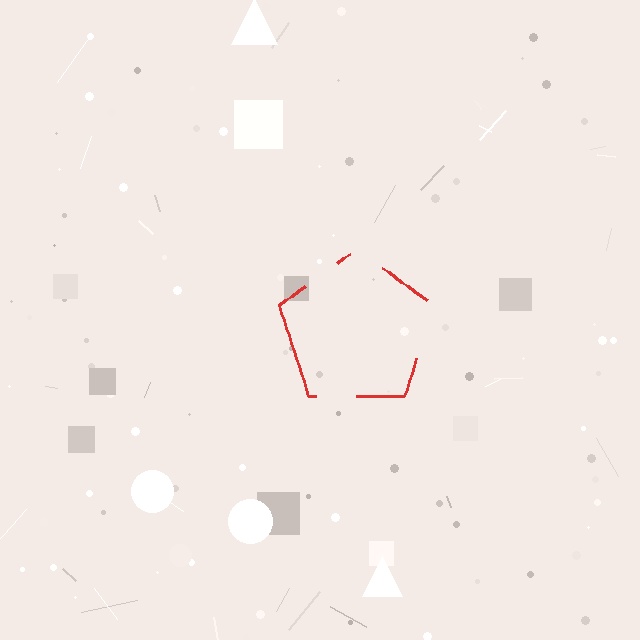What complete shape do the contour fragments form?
The contour fragments form a pentagon.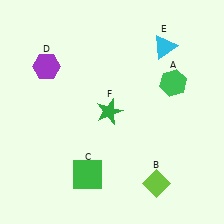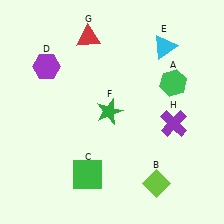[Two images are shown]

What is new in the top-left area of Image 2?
A red triangle (G) was added in the top-left area of Image 2.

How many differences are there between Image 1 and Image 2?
There are 2 differences between the two images.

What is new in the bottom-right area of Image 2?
A purple cross (H) was added in the bottom-right area of Image 2.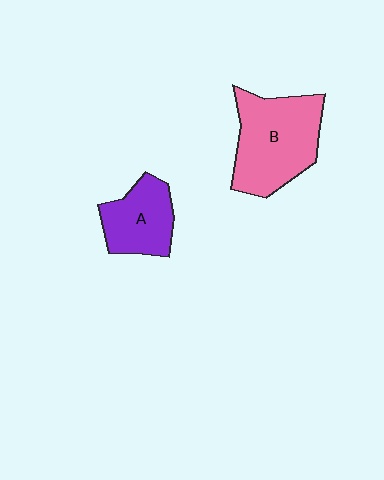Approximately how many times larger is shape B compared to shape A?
Approximately 1.6 times.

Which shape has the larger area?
Shape B (pink).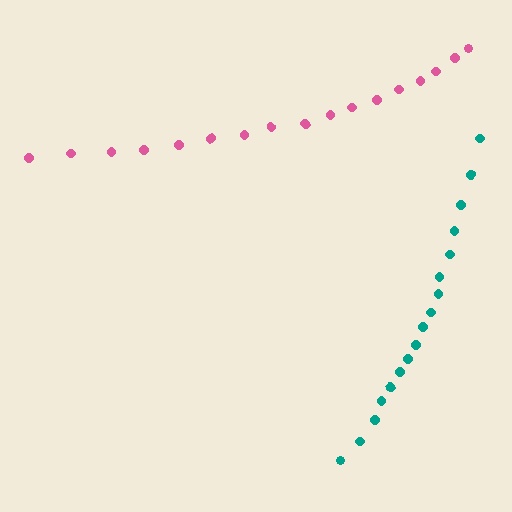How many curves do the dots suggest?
There are 2 distinct paths.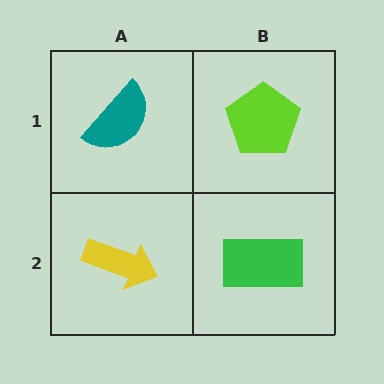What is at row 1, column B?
A lime pentagon.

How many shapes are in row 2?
2 shapes.